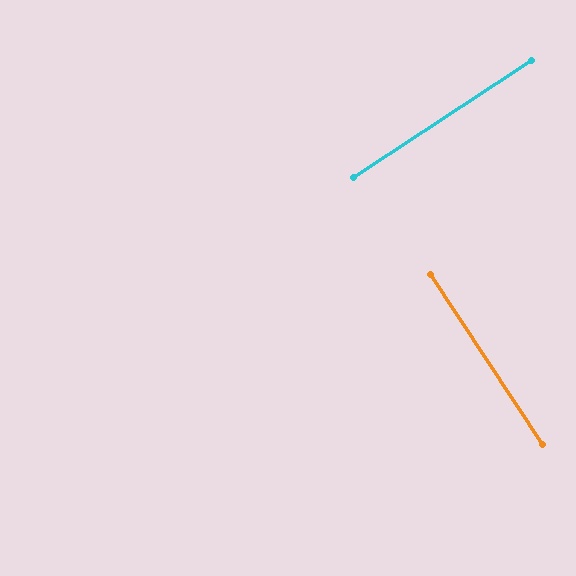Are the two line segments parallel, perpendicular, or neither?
Perpendicular — they meet at approximately 90°.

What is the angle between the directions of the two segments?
Approximately 90 degrees.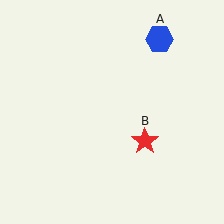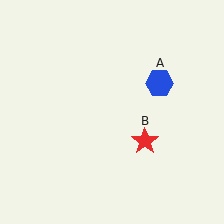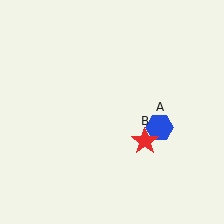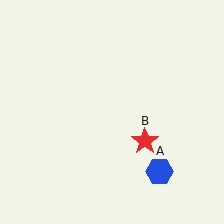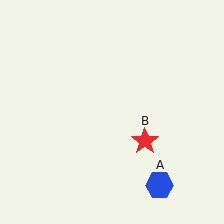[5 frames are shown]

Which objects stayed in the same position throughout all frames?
Red star (object B) remained stationary.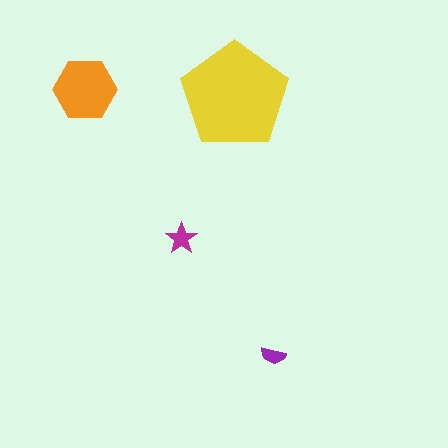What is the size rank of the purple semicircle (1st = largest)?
4th.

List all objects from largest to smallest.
The yellow pentagon, the orange hexagon, the magenta star, the purple semicircle.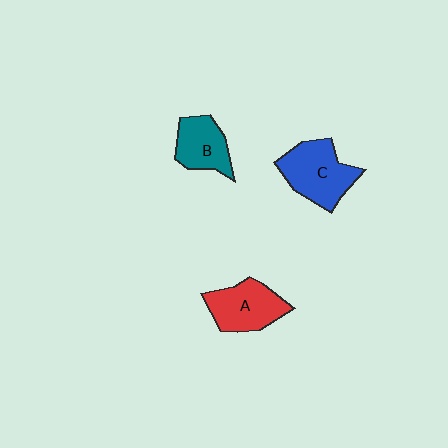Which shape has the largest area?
Shape C (blue).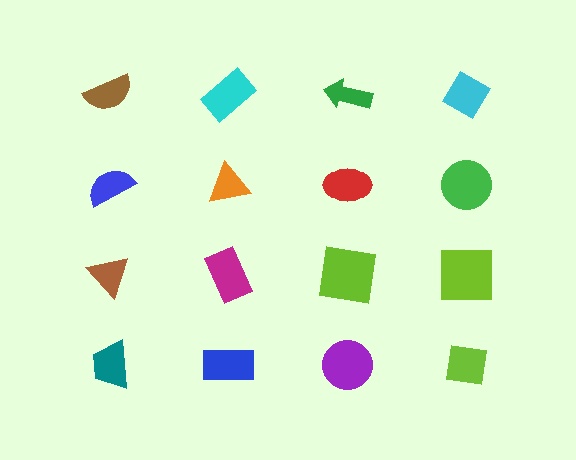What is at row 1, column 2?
A cyan rectangle.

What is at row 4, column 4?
A lime square.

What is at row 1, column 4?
A cyan diamond.